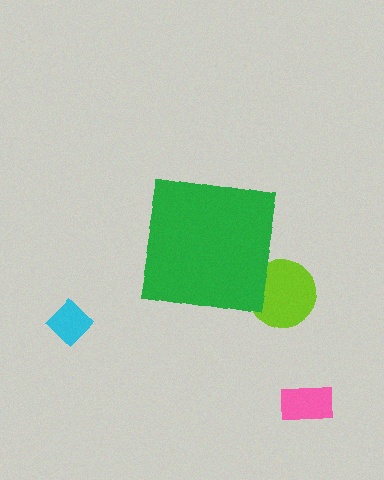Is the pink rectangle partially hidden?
No, the pink rectangle is fully visible.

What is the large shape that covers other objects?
A green square.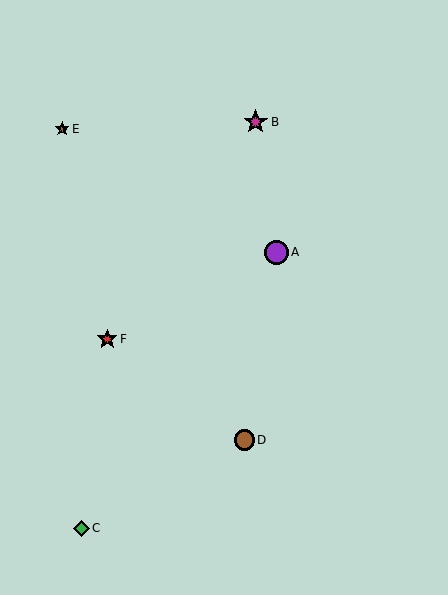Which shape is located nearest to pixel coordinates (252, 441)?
The brown circle (labeled D) at (244, 440) is nearest to that location.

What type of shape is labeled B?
Shape B is a magenta star.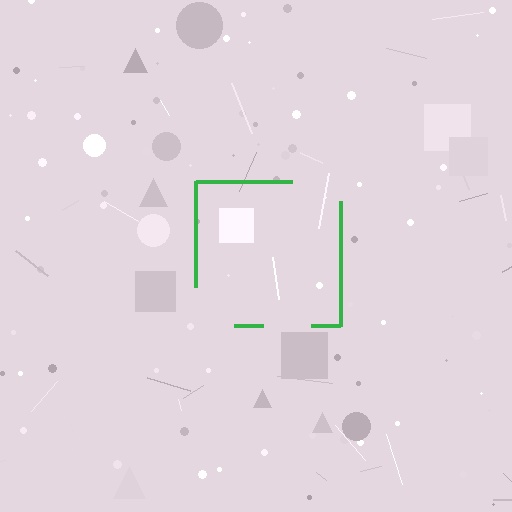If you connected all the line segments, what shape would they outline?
They would outline a square.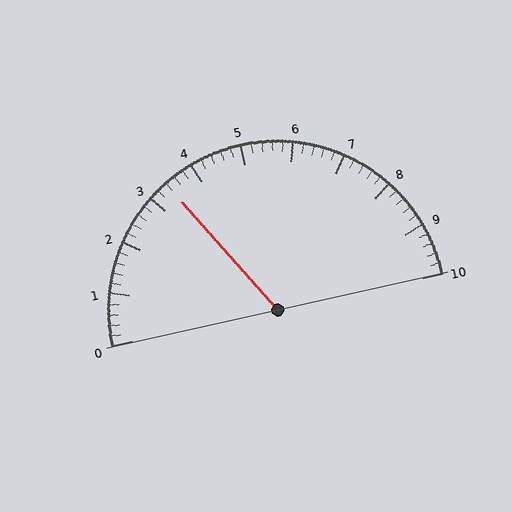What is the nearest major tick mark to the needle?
The nearest major tick mark is 3.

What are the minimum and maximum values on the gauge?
The gauge ranges from 0 to 10.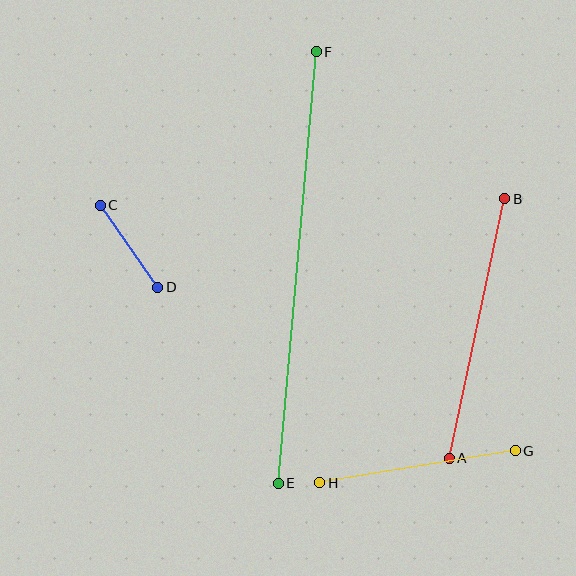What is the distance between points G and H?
The distance is approximately 198 pixels.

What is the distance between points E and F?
The distance is approximately 433 pixels.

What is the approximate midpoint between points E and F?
The midpoint is at approximately (297, 267) pixels.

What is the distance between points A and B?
The distance is approximately 266 pixels.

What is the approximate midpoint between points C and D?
The midpoint is at approximately (129, 246) pixels.